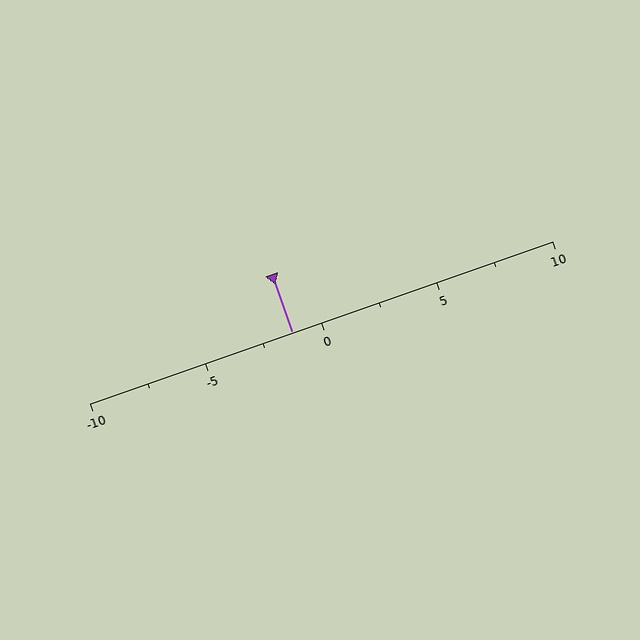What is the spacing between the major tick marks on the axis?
The major ticks are spaced 5 apart.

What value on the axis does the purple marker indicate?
The marker indicates approximately -1.2.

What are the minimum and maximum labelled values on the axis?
The axis runs from -10 to 10.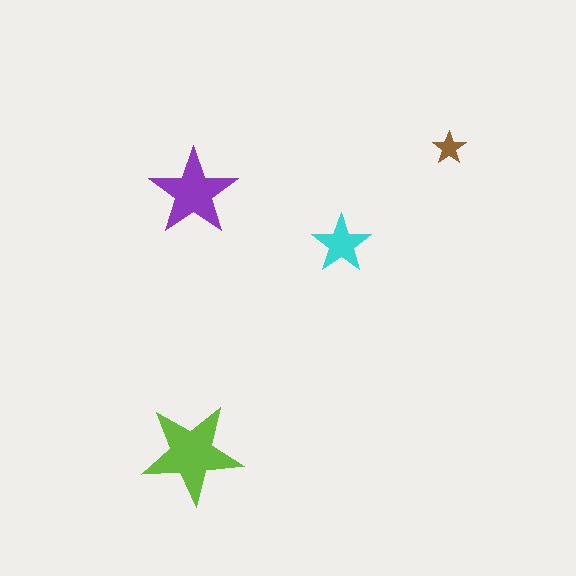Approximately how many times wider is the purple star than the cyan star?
About 1.5 times wider.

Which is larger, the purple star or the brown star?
The purple one.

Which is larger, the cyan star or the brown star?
The cyan one.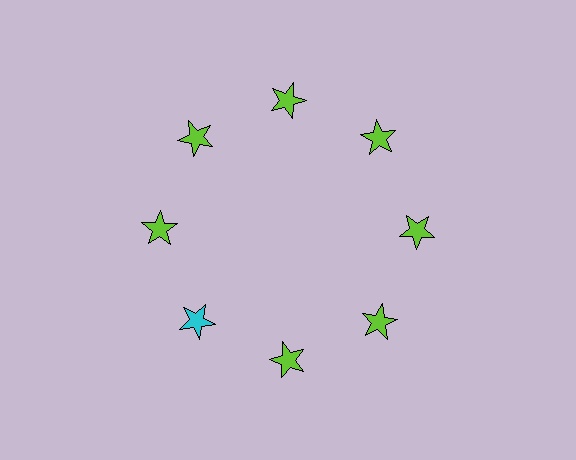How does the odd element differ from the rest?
It has a different color: cyan instead of lime.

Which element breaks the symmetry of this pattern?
The cyan star at roughly the 8 o'clock position breaks the symmetry. All other shapes are lime stars.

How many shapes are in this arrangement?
There are 8 shapes arranged in a ring pattern.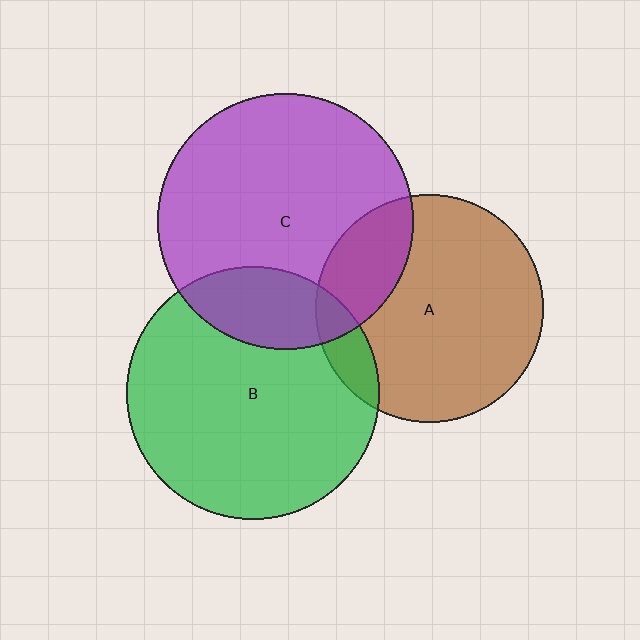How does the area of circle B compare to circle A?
Approximately 1.2 times.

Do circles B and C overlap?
Yes.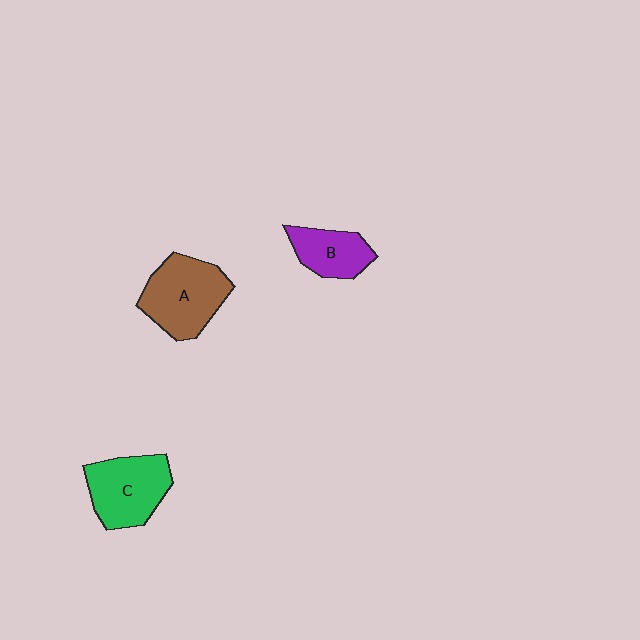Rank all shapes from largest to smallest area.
From largest to smallest: A (brown), C (green), B (purple).